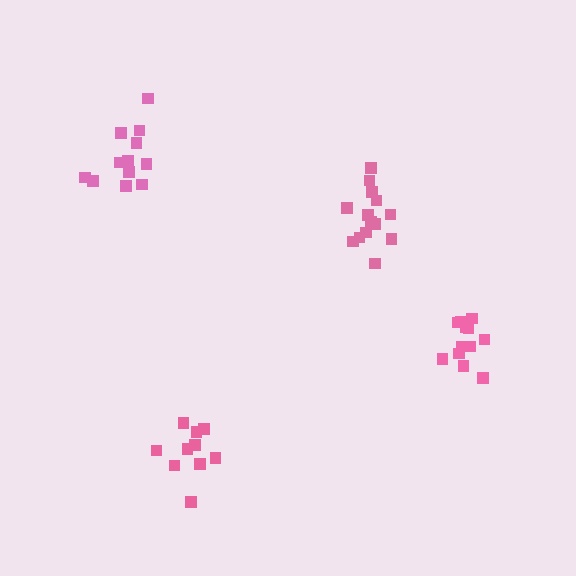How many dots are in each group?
Group 1: 12 dots, Group 2: 14 dots, Group 3: 10 dots, Group 4: 12 dots (48 total).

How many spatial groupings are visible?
There are 4 spatial groupings.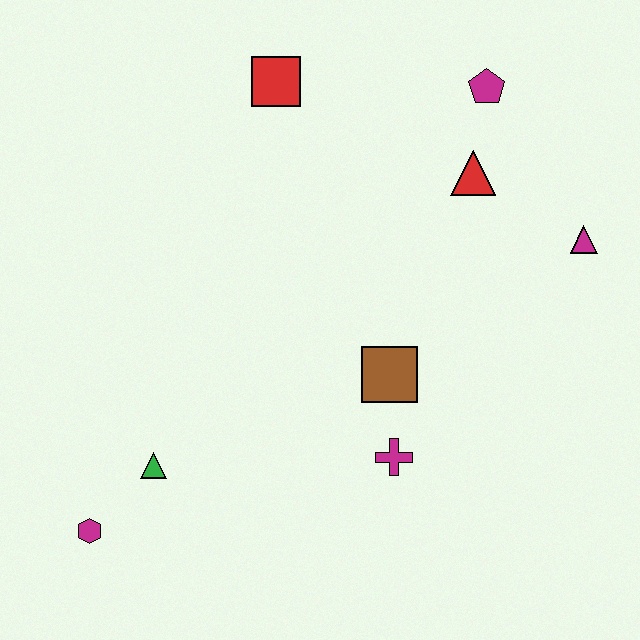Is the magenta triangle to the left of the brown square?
No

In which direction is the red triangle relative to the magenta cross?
The red triangle is above the magenta cross.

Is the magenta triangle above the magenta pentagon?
No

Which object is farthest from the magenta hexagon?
The magenta pentagon is farthest from the magenta hexagon.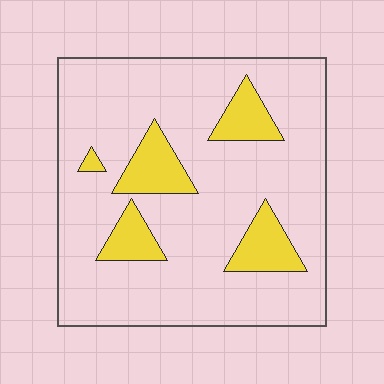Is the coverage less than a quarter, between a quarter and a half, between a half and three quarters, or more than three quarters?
Less than a quarter.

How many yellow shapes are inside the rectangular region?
5.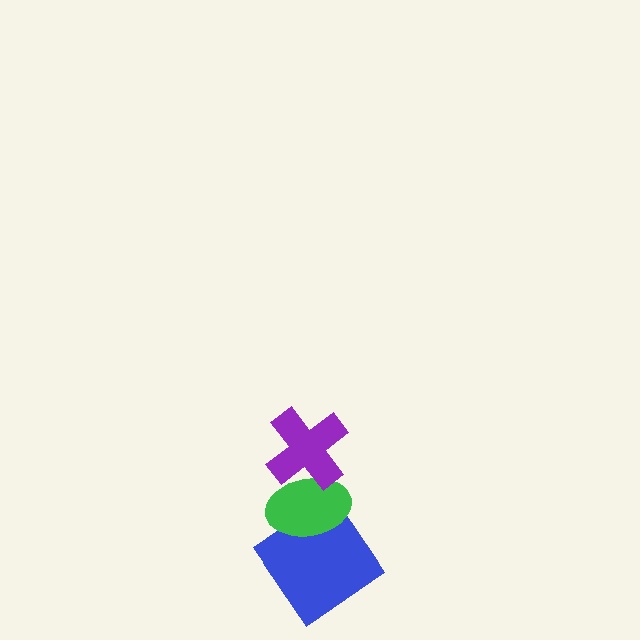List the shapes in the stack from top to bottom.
From top to bottom: the purple cross, the green ellipse, the blue diamond.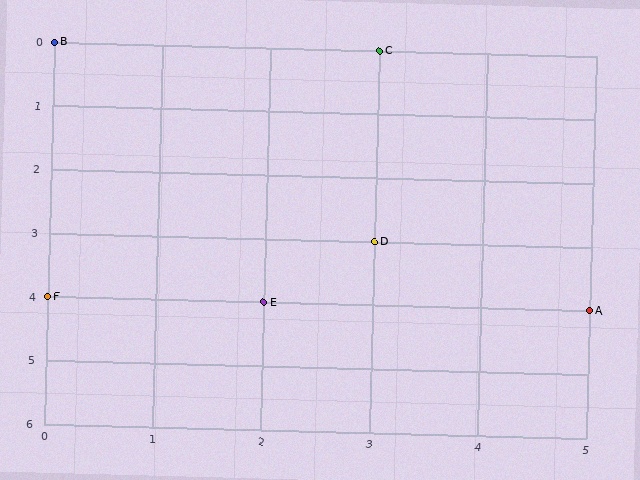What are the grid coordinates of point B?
Point B is at grid coordinates (0, 0).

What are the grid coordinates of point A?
Point A is at grid coordinates (5, 4).